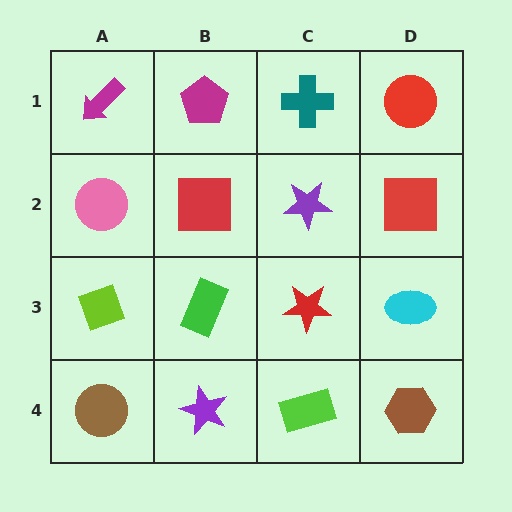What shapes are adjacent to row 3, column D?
A red square (row 2, column D), a brown hexagon (row 4, column D), a red star (row 3, column C).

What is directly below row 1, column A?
A pink circle.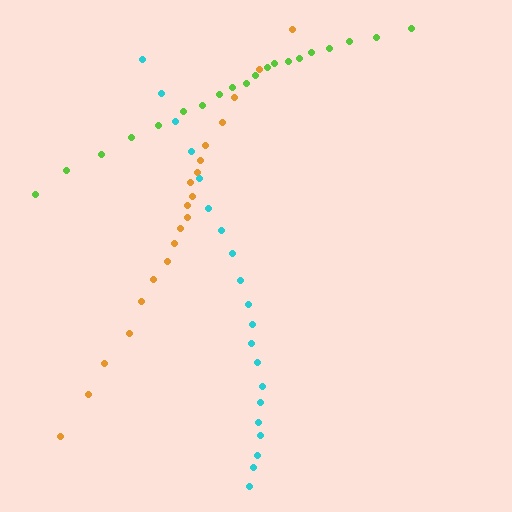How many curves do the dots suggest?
There are 3 distinct paths.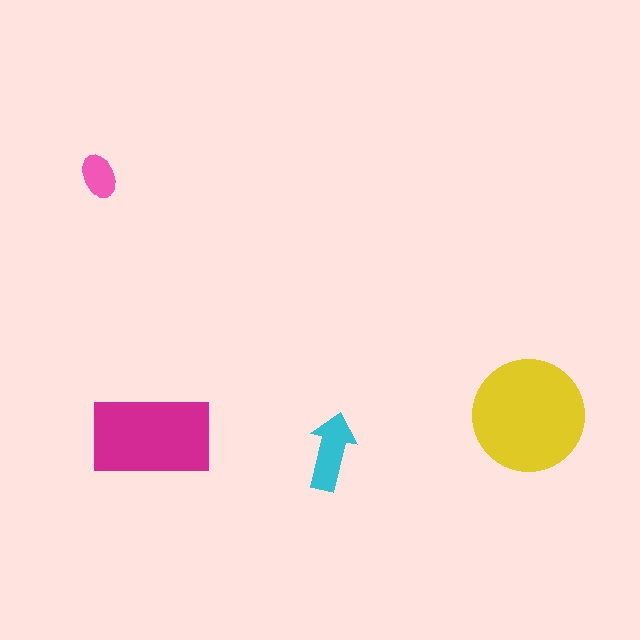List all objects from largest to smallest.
The yellow circle, the magenta rectangle, the cyan arrow, the pink ellipse.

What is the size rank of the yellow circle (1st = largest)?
1st.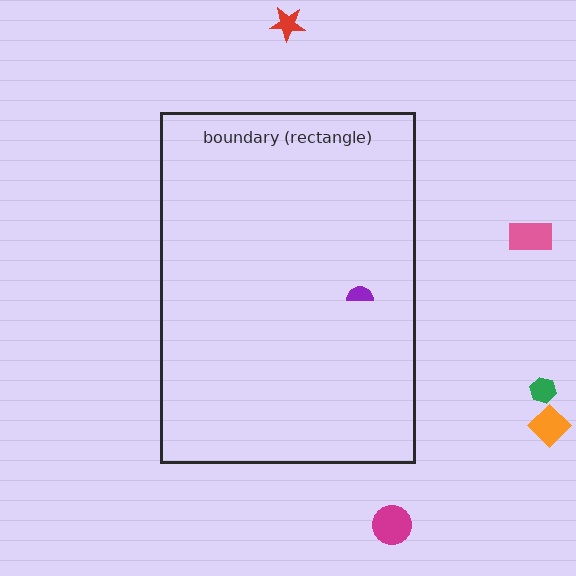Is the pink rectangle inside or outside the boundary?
Outside.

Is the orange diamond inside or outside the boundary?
Outside.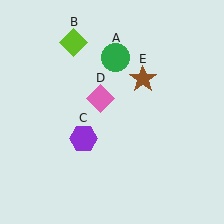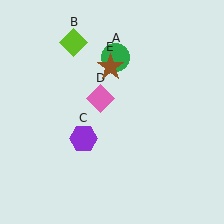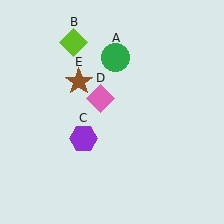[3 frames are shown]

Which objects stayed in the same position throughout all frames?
Green circle (object A) and lime diamond (object B) and purple hexagon (object C) and pink diamond (object D) remained stationary.